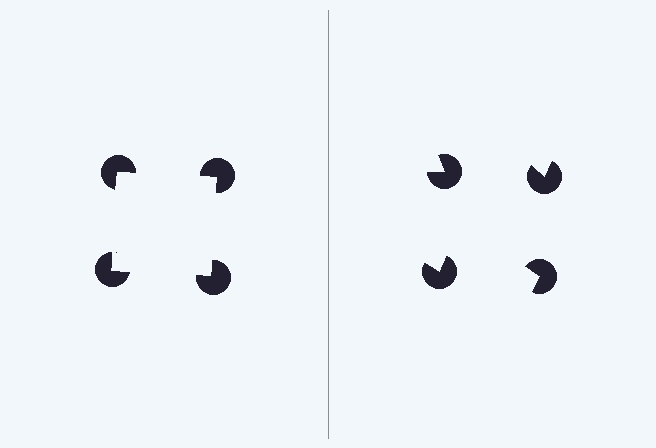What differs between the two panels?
The pac-man discs are positioned identically on both sides; only the wedge orientations differ. On the left they align to a square; on the right they are misaligned.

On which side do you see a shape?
An illusory square appears on the left side. On the right side the wedge cuts are rotated, so no coherent shape forms.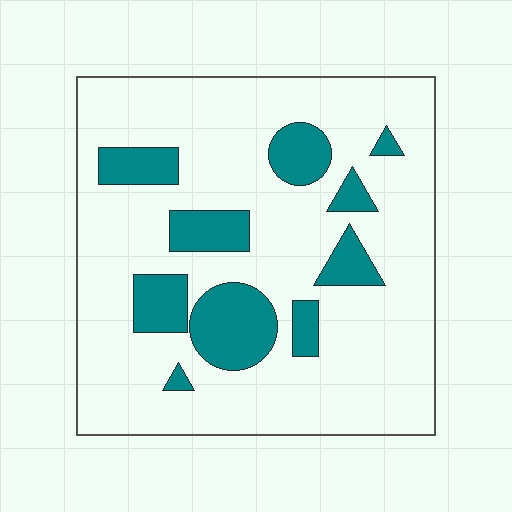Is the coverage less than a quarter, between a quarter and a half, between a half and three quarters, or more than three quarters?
Less than a quarter.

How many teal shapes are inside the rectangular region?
10.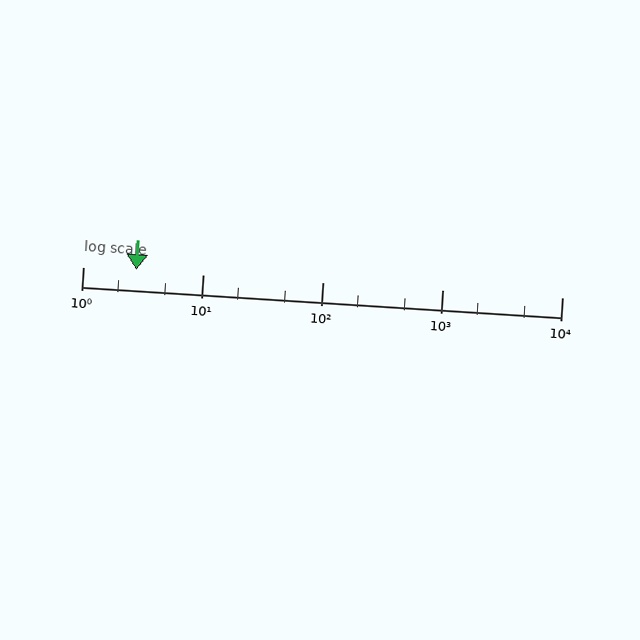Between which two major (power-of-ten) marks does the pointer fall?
The pointer is between 1 and 10.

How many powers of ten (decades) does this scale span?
The scale spans 4 decades, from 1 to 10000.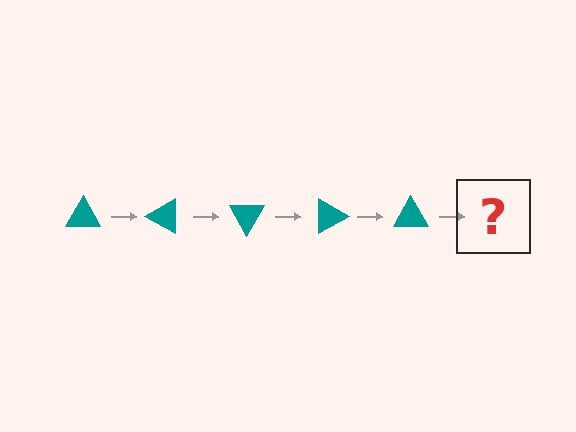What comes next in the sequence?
The next element should be a teal triangle rotated 150 degrees.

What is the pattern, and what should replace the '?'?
The pattern is that the triangle rotates 30 degrees each step. The '?' should be a teal triangle rotated 150 degrees.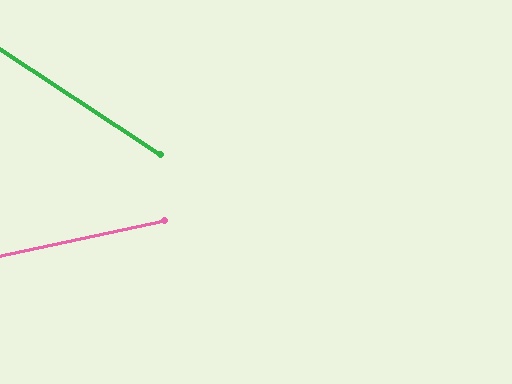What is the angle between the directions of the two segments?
Approximately 45 degrees.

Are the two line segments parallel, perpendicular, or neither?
Neither parallel nor perpendicular — they differ by about 45°.